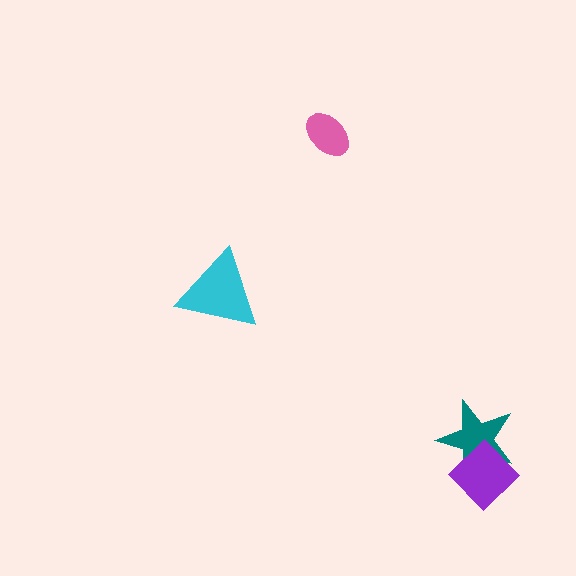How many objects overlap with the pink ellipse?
0 objects overlap with the pink ellipse.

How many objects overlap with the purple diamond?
1 object overlaps with the purple diamond.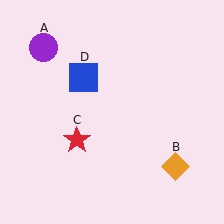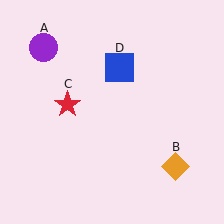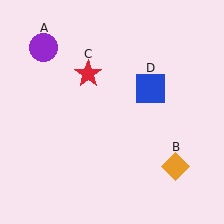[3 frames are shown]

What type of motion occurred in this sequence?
The red star (object C), blue square (object D) rotated clockwise around the center of the scene.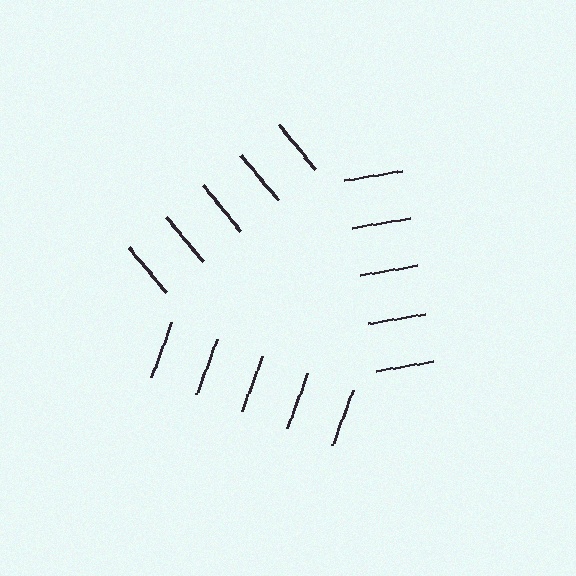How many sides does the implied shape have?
3 sides — the line-ends trace a triangle.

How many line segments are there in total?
15 — 5 along each of the 3 edges.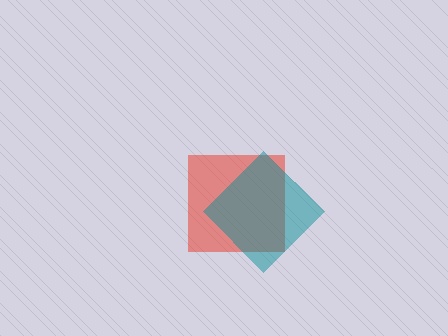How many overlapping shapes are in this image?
There are 2 overlapping shapes in the image.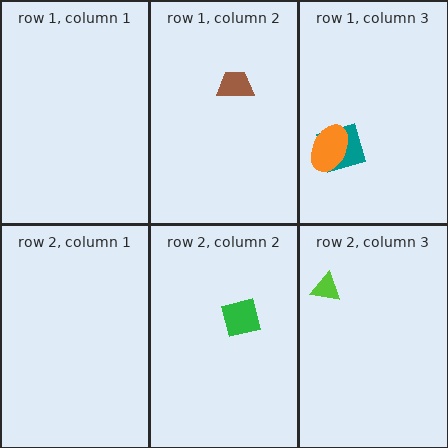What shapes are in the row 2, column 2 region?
The green square.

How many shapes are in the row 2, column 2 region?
1.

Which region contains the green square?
The row 2, column 2 region.